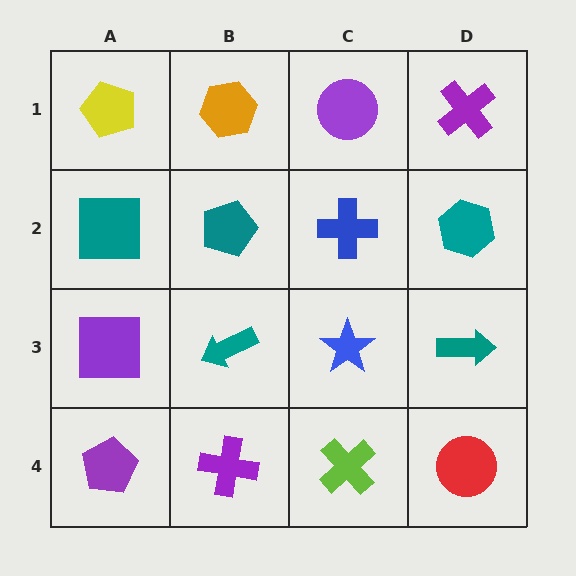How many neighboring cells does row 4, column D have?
2.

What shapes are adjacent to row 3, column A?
A teal square (row 2, column A), a purple pentagon (row 4, column A), a teal arrow (row 3, column B).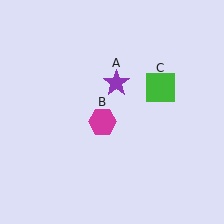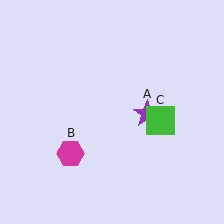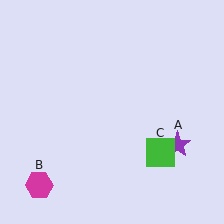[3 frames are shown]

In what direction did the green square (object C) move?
The green square (object C) moved down.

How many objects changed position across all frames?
3 objects changed position: purple star (object A), magenta hexagon (object B), green square (object C).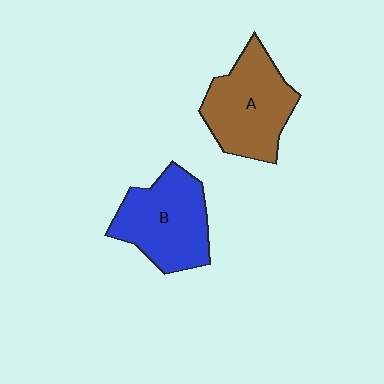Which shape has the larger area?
Shape A (brown).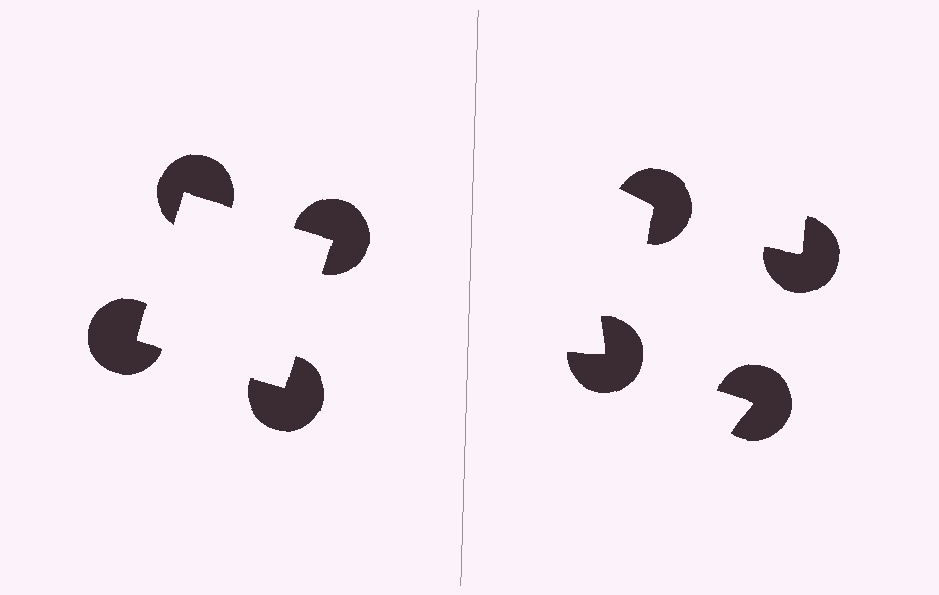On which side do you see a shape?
An illusory square appears on the left side. On the right side the wedge cuts are rotated, so no coherent shape forms.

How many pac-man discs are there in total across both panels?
8 — 4 on each side.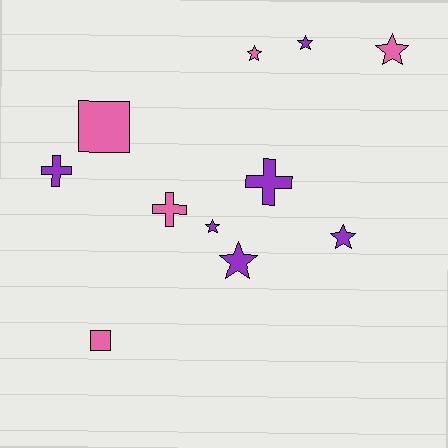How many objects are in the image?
There are 11 objects.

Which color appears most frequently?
Purple, with 6 objects.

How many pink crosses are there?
There is 1 pink cross.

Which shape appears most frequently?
Star, with 6 objects.